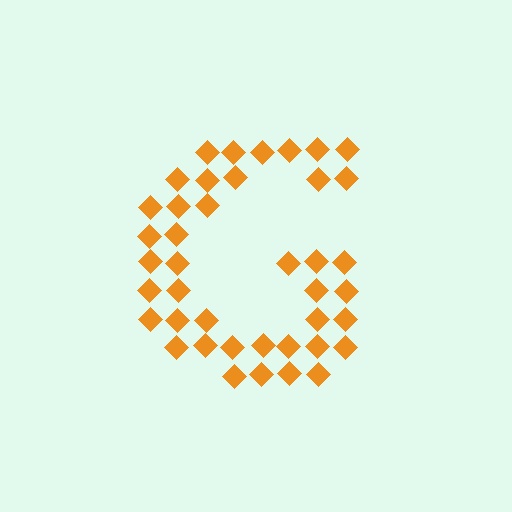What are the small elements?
The small elements are diamonds.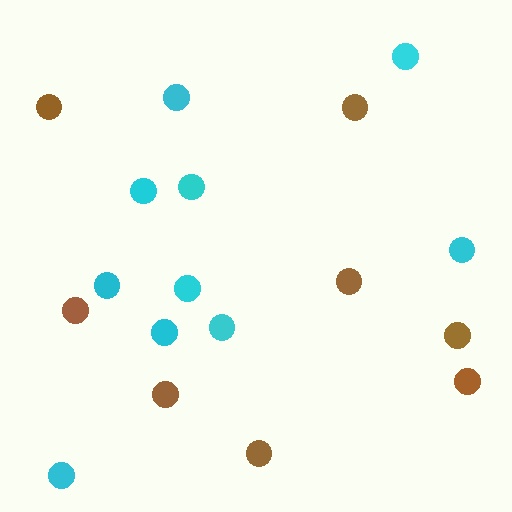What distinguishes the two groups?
There are 2 groups: one group of brown circles (8) and one group of cyan circles (10).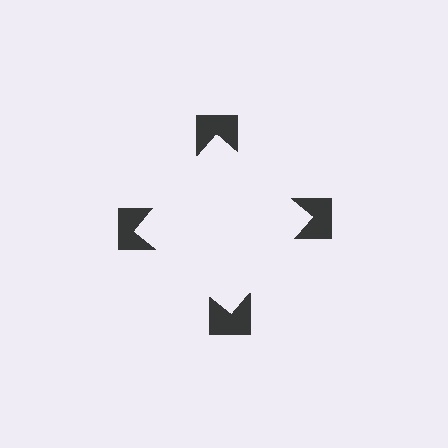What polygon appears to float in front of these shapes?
An illusory square — its edges are inferred from the aligned wedge cuts in the notched squares, not physically drawn.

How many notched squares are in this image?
There are 4 — one at each vertex of the illusory square.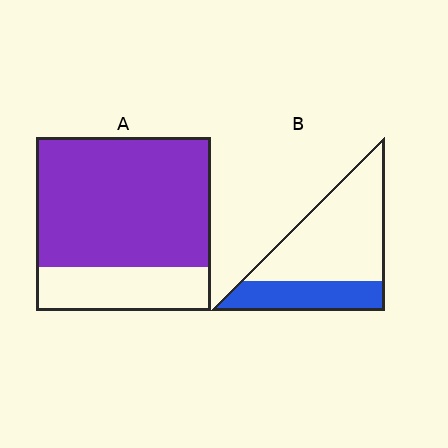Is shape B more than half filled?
No.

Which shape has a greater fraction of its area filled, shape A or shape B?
Shape A.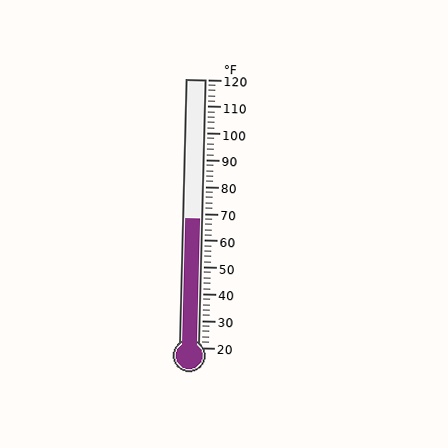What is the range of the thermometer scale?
The thermometer scale ranges from 20°F to 120°F.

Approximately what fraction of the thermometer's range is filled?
The thermometer is filled to approximately 50% of its range.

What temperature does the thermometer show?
The thermometer shows approximately 68°F.